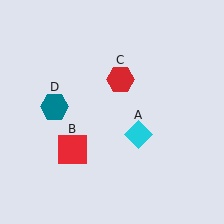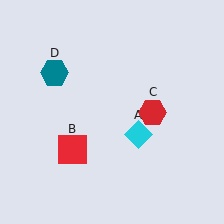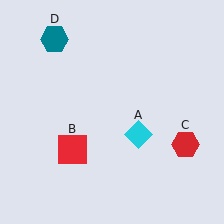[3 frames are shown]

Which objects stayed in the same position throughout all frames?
Cyan diamond (object A) and red square (object B) remained stationary.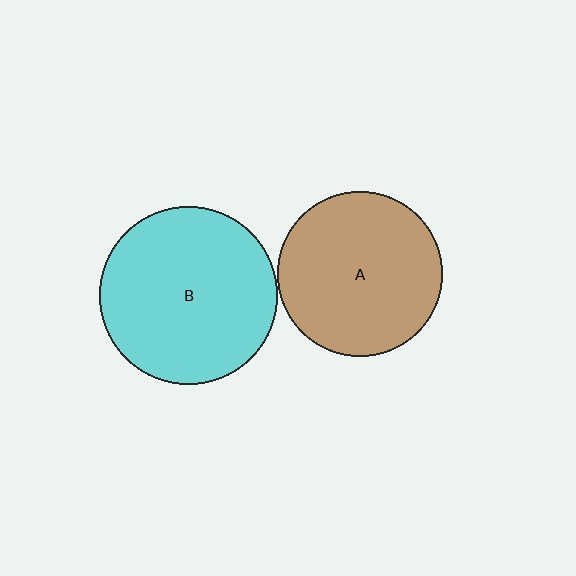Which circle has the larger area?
Circle B (cyan).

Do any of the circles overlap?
No, none of the circles overlap.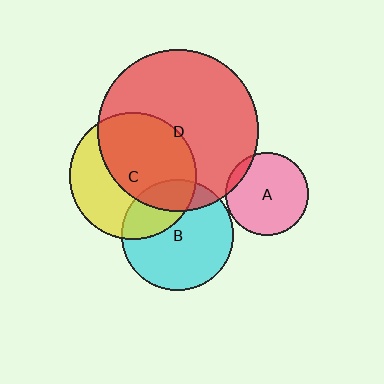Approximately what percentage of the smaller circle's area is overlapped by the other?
Approximately 20%.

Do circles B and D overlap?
Yes.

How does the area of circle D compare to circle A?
Approximately 3.7 times.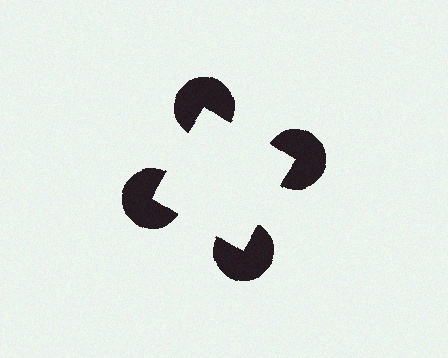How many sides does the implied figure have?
4 sides.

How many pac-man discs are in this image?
There are 4 — one at each vertex of the illusory square.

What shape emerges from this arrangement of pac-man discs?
An illusory square — its edges are inferred from the aligned wedge cuts in the pac-man discs, not physically drawn.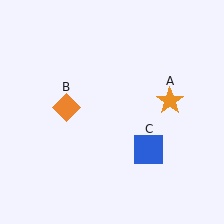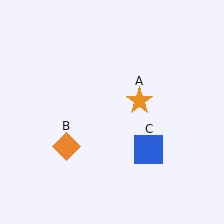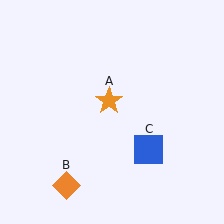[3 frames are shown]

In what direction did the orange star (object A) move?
The orange star (object A) moved left.